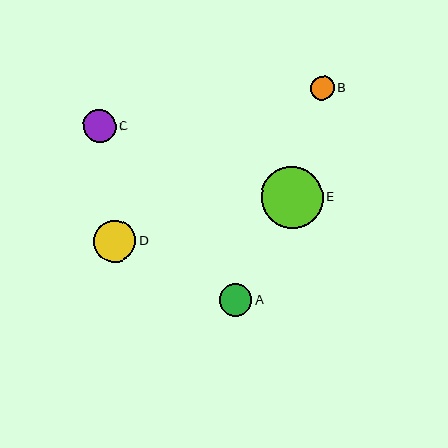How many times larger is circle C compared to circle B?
Circle C is approximately 1.4 times the size of circle B.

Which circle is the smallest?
Circle B is the smallest with a size of approximately 24 pixels.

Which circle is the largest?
Circle E is the largest with a size of approximately 62 pixels.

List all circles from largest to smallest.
From largest to smallest: E, D, A, C, B.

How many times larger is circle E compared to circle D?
Circle E is approximately 1.5 times the size of circle D.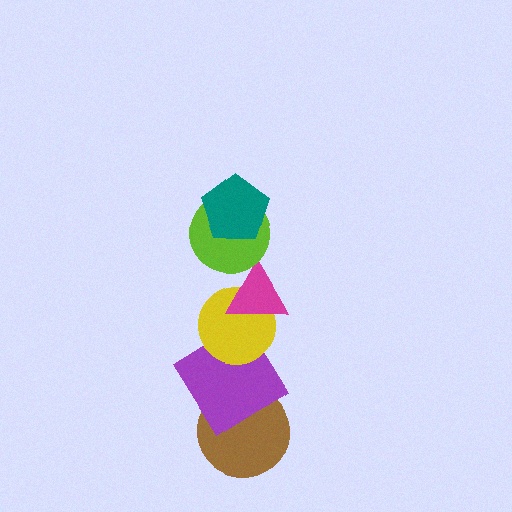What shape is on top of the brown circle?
The purple diamond is on top of the brown circle.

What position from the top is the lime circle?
The lime circle is 2nd from the top.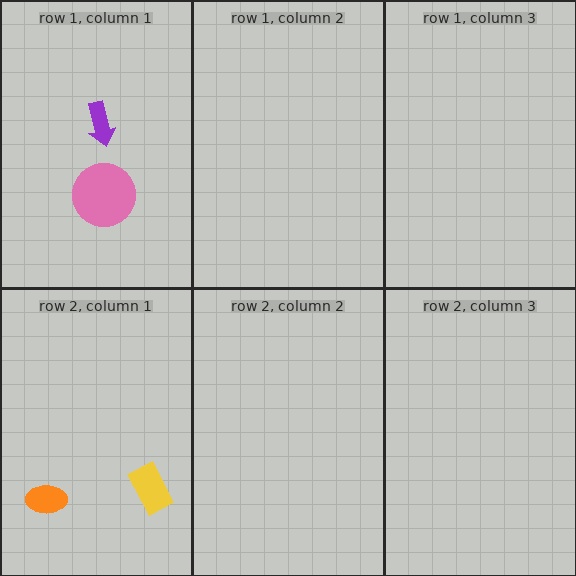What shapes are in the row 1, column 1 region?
The purple arrow, the pink circle.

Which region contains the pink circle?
The row 1, column 1 region.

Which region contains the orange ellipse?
The row 2, column 1 region.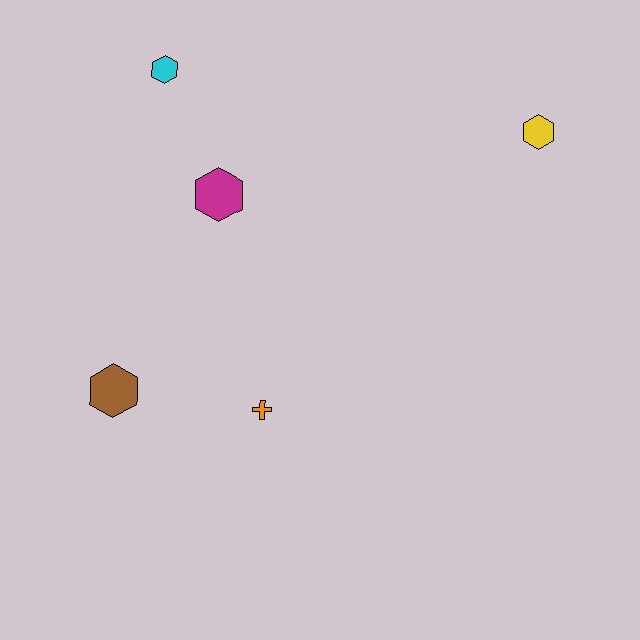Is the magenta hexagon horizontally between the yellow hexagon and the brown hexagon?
Yes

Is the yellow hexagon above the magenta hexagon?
Yes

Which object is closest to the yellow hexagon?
The magenta hexagon is closest to the yellow hexagon.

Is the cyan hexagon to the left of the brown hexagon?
No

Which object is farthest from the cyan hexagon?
The yellow hexagon is farthest from the cyan hexagon.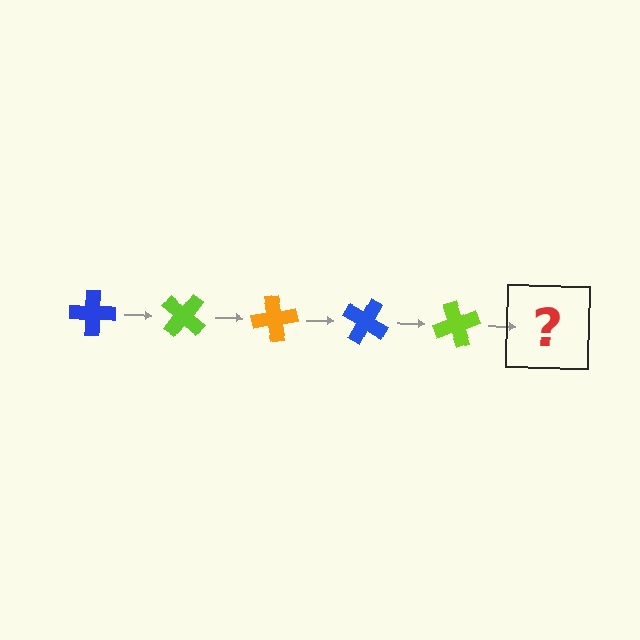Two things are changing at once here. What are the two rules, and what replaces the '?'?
The two rules are that it rotates 40 degrees each step and the color cycles through blue, lime, and orange. The '?' should be an orange cross, rotated 200 degrees from the start.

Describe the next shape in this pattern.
It should be an orange cross, rotated 200 degrees from the start.